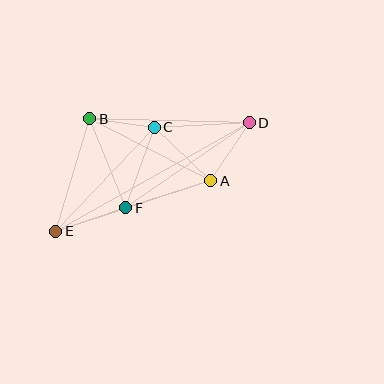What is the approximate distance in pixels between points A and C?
The distance between A and C is approximately 78 pixels.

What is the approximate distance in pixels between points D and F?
The distance between D and F is approximately 150 pixels.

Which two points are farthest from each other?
Points D and E are farthest from each other.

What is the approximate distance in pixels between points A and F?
The distance between A and F is approximately 89 pixels.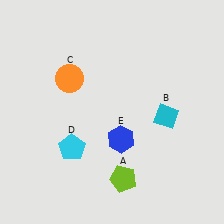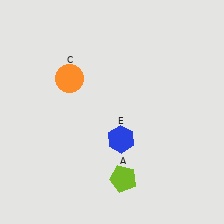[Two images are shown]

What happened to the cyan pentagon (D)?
The cyan pentagon (D) was removed in Image 2. It was in the bottom-left area of Image 1.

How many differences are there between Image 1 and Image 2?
There are 2 differences between the two images.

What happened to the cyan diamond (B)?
The cyan diamond (B) was removed in Image 2. It was in the bottom-right area of Image 1.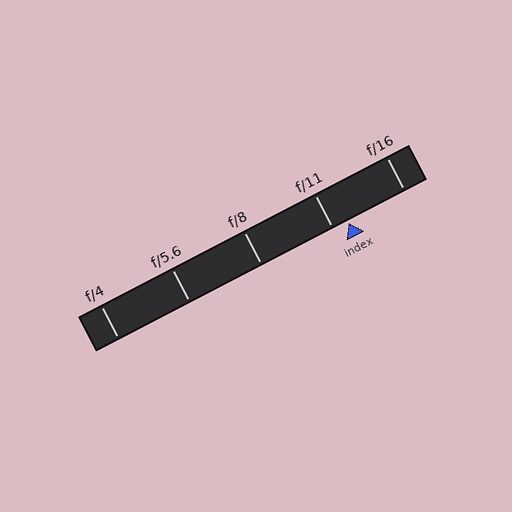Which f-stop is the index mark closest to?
The index mark is closest to f/11.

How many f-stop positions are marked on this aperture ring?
There are 5 f-stop positions marked.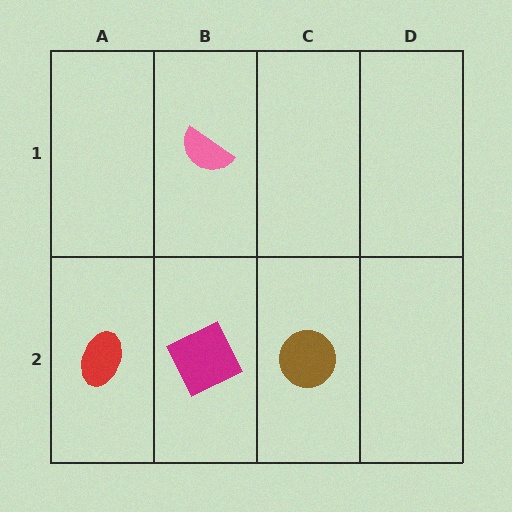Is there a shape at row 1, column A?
No, that cell is empty.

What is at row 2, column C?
A brown circle.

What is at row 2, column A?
A red ellipse.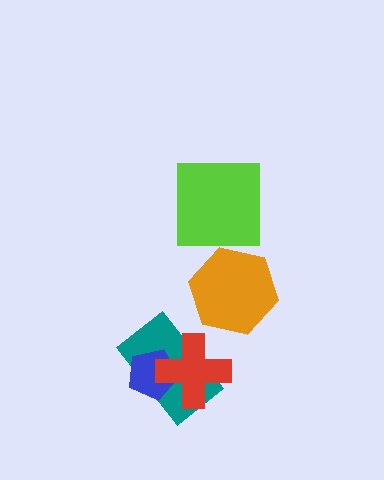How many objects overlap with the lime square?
0 objects overlap with the lime square.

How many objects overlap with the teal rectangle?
2 objects overlap with the teal rectangle.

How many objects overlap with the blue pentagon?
2 objects overlap with the blue pentagon.